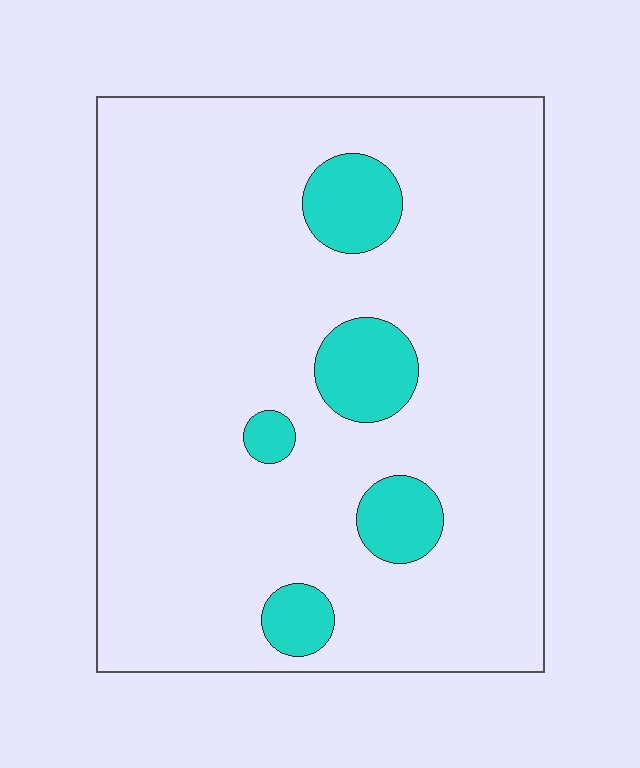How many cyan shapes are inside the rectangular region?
5.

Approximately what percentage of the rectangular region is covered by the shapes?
Approximately 10%.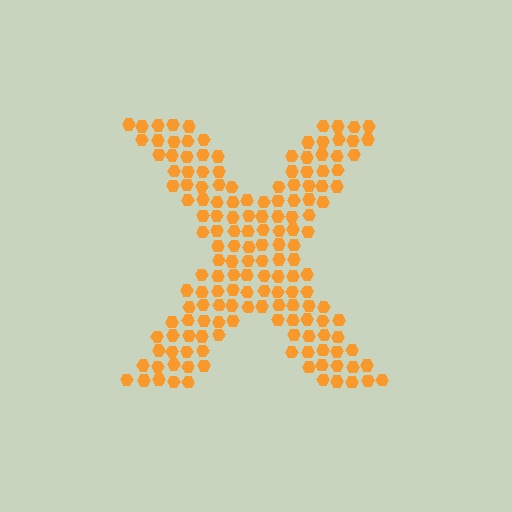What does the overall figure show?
The overall figure shows the letter X.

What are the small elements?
The small elements are hexagons.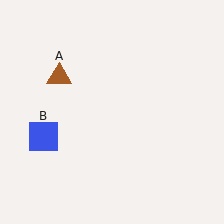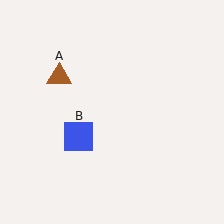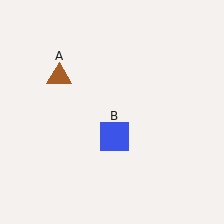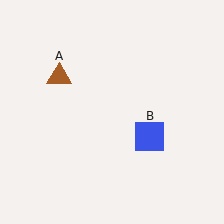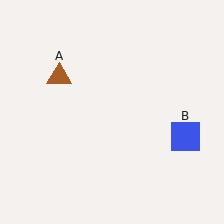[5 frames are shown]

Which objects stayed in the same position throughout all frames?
Brown triangle (object A) remained stationary.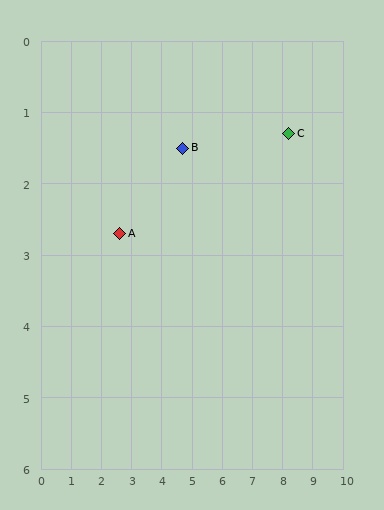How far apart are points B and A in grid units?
Points B and A are about 2.4 grid units apart.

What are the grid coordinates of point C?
Point C is at approximately (8.2, 1.3).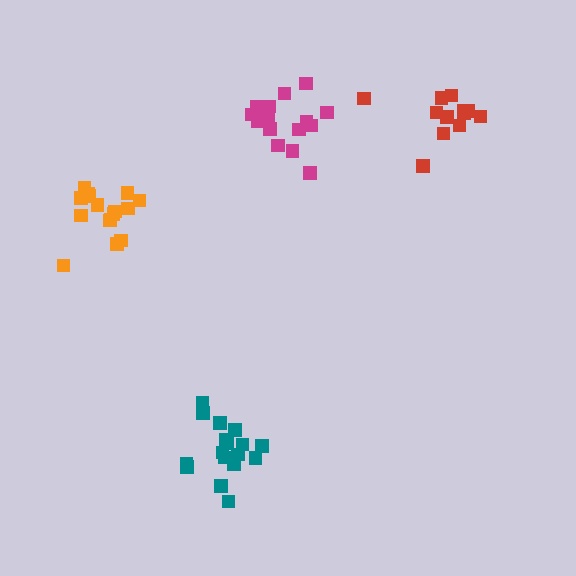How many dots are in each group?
Group 1: 17 dots, Group 2: 15 dots, Group 3: 17 dots, Group 4: 12 dots (61 total).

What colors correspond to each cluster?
The clusters are colored: orange, magenta, teal, red.